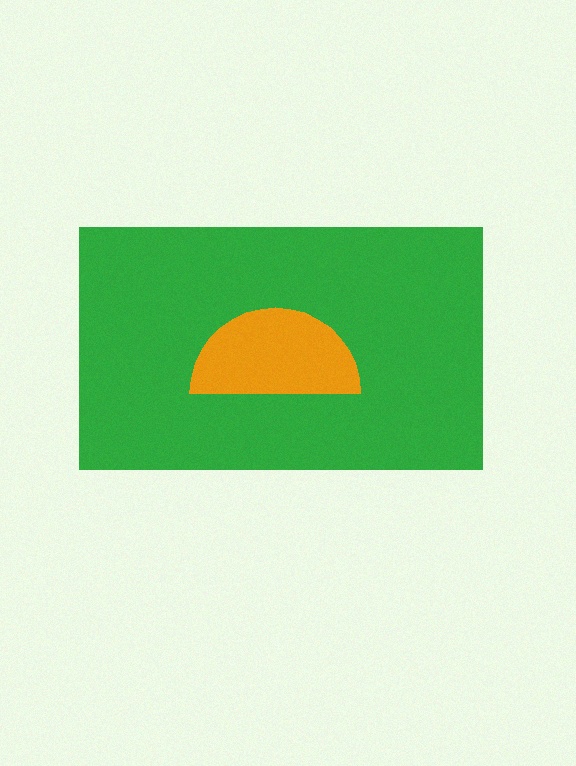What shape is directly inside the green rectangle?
The orange semicircle.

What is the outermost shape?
The green rectangle.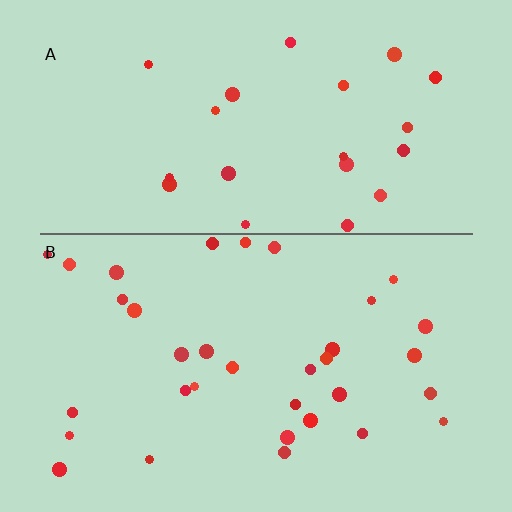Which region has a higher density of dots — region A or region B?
B (the bottom).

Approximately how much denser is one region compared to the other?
Approximately 1.5× — region B over region A.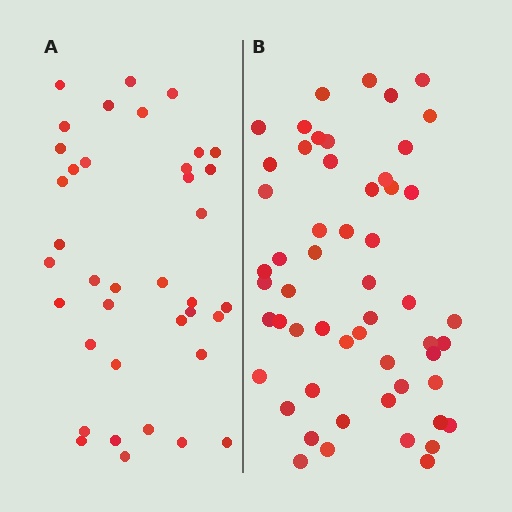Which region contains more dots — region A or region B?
Region B (the right region) has more dots.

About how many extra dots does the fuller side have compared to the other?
Region B has approximately 15 more dots than region A.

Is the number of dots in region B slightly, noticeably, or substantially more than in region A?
Region B has noticeably more, but not dramatically so. The ratio is roughly 1.4 to 1.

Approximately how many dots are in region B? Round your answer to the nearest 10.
About 60 dots. (The exact count is 55, which rounds to 60.)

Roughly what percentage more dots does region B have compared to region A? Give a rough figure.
About 45% more.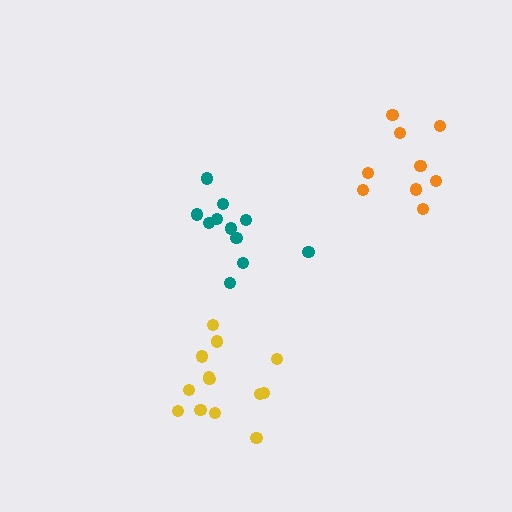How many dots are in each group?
Group 1: 9 dots, Group 2: 11 dots, Group 3: 13 dots (33 total).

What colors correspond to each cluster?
The clusters are colored: orange, teal, yellow.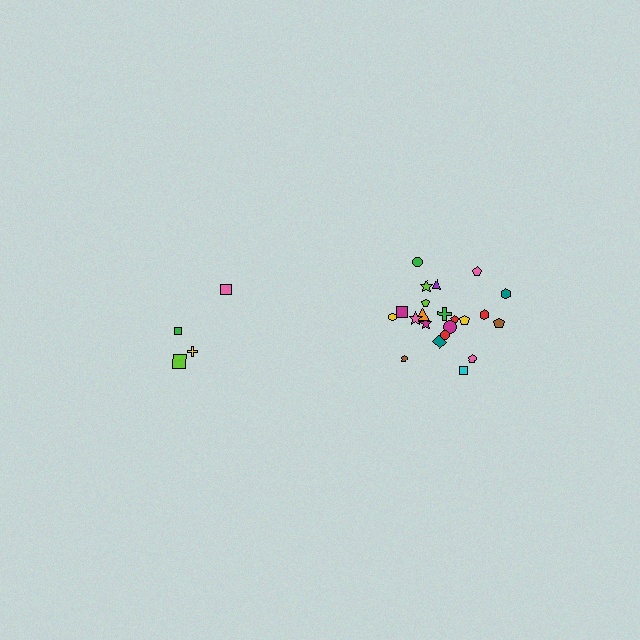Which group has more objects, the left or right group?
The right group.